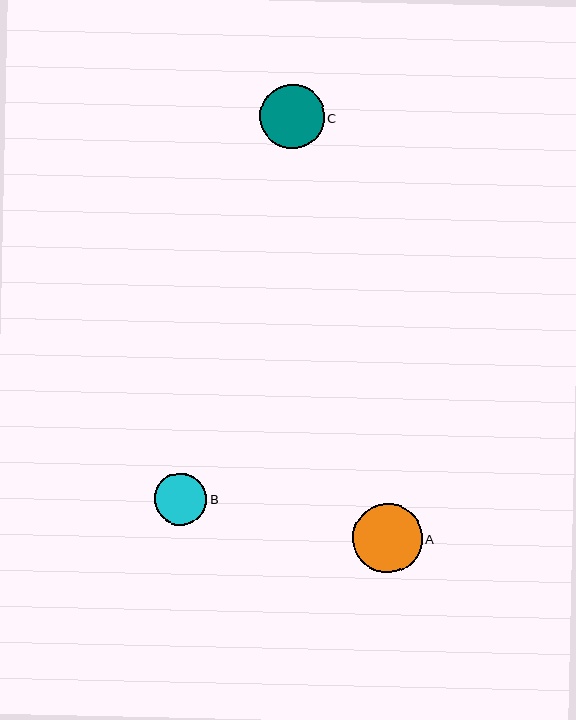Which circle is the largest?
Circle A is the largest with a size of approximately 69 pixels.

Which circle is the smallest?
Circle B is the smallest with a size of approximately 52 pixels.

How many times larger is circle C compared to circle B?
Circle C is approximately 1.2 times the size of circle B.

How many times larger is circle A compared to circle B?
Circle A is approximately 1.3 times the size of circle B.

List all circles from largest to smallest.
From largest to smallest: A, C, B.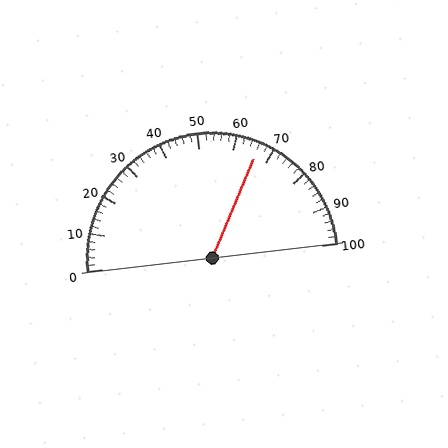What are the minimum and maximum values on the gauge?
The gauge ranges from 0 to 100.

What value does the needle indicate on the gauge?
The needle indicates approximately 66.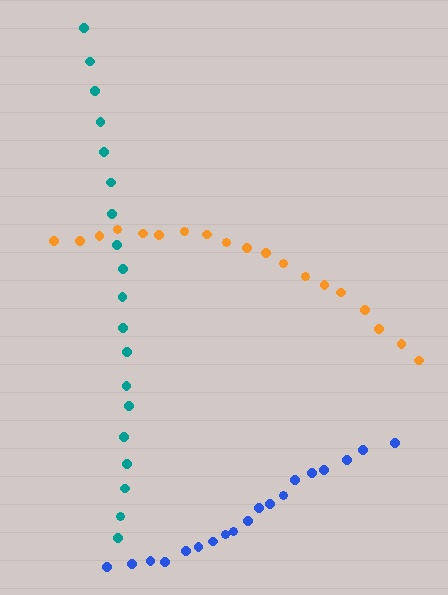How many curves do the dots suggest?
There are 3 distinct paths.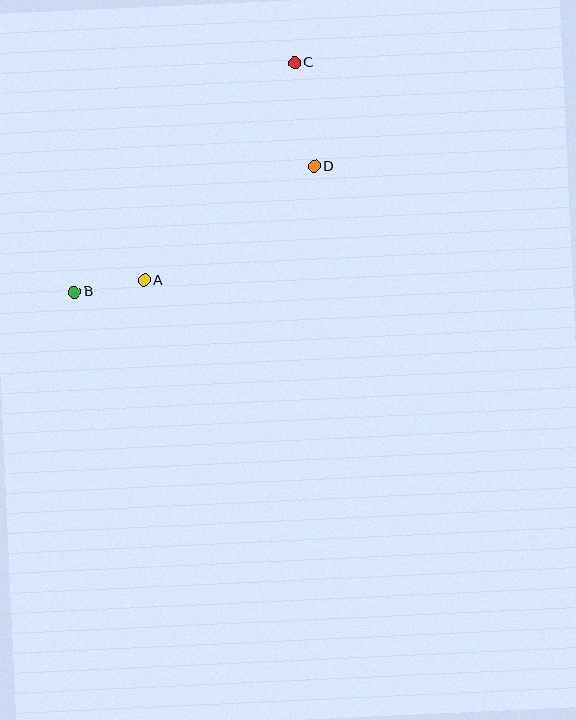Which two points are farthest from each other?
Points B and C are farthest from each other.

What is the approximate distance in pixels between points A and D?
The distance between A and D is approximately 205 pixels.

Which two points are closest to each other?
Points A and B are closest to each other.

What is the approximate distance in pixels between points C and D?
The distance between C and D is approximately 106 pixels.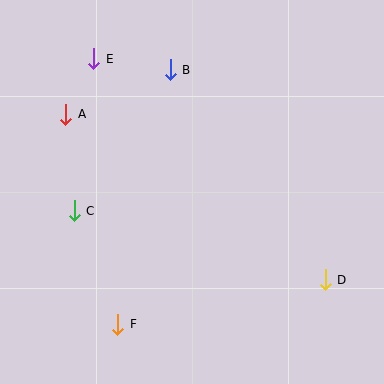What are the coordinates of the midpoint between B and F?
The midpoint between B and F is at (144, 197).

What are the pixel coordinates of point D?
Point D is at (325, 280).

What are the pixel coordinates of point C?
Point C is at (74, 211).